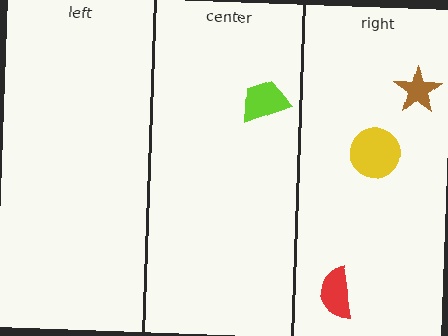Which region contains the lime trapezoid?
The center region.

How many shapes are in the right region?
3.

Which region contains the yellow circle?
The right region.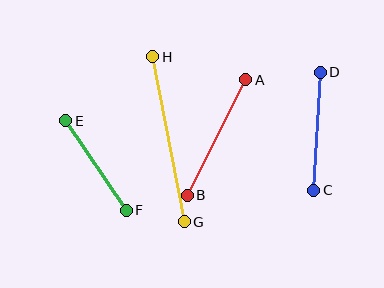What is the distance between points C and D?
The distance is approximately 118 pixels.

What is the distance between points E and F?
The distance is approximately 108 pixels.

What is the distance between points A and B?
The distance is approximately 129 pixels.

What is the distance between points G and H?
The distance is approximately 168 pixels.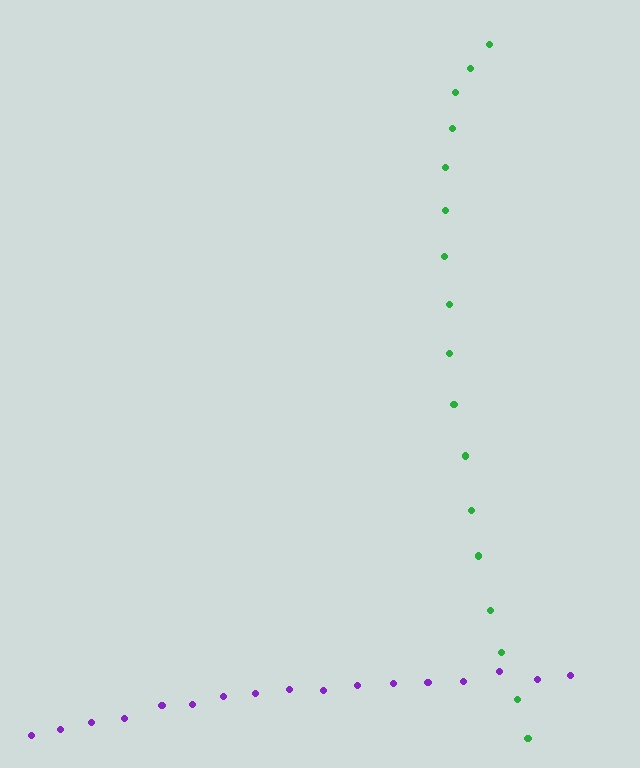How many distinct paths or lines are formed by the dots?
There are 2 distinct paths.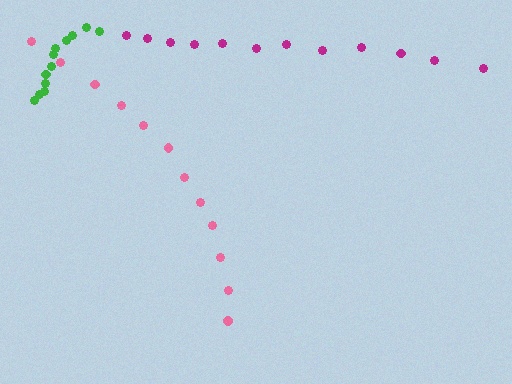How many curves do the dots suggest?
There are 3 distinct paths.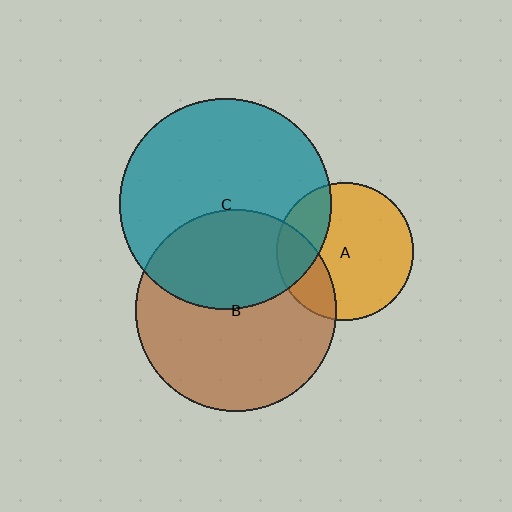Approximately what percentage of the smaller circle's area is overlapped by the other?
Approximately 25%.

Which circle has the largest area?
Circle C (teal).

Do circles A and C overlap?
Yes.